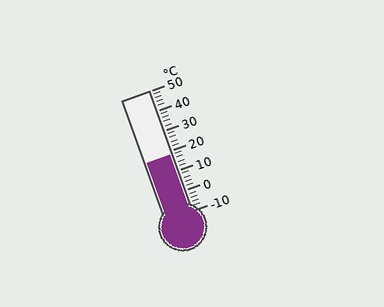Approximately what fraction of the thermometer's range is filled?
The thermometer is filled to approximately 45% of its range.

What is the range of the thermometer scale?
The thermometer scale ranges from -10°C to 50°C.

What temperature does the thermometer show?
The thermometer shows approximately 18°C.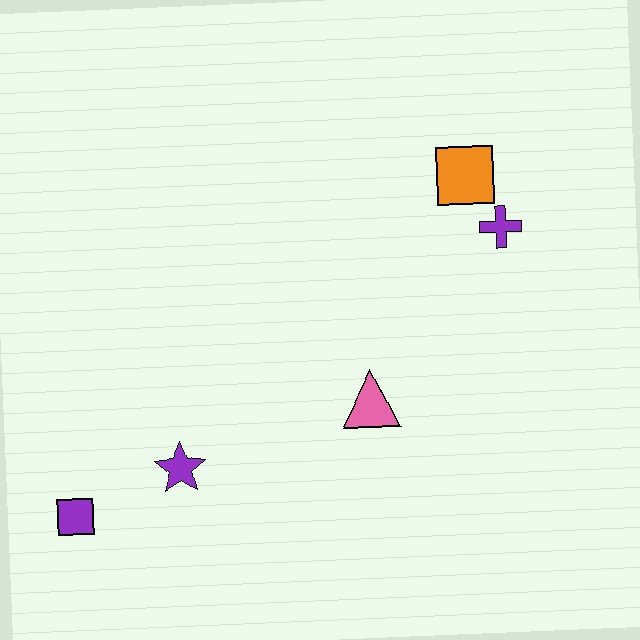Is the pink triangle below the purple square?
No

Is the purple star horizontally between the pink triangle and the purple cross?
No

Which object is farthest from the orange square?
The purple square is farthest from the orange square.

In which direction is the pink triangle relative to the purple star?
The pink triangle is to the right of the purple star.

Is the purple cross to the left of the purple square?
No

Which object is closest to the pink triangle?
The purple star is closest to the pink triangle.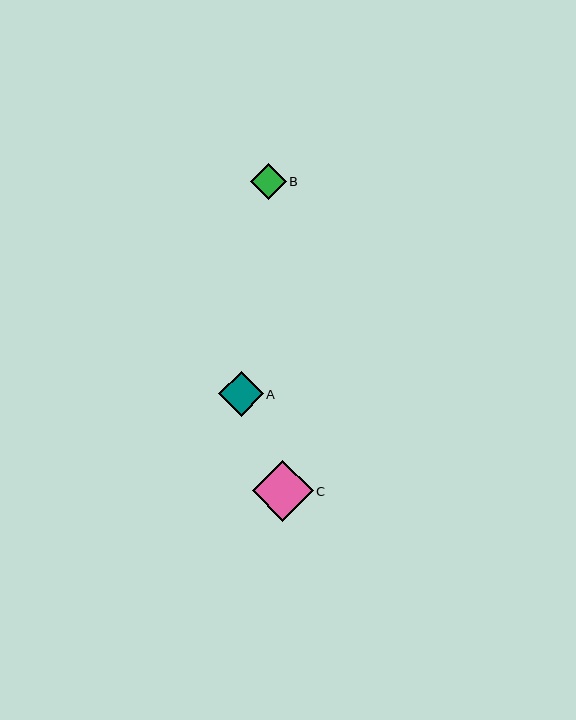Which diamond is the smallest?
Diamond B is the smallest with a size of approximately 36 pixels.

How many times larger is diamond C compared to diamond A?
Diamond C is approximately 1.4 times the size of diamond A.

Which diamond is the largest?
Diamond C is the largest with a size of approximately 61 pixels.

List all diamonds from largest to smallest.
From largest to smallest: C, A, B.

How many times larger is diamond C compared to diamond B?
Diamond C is approximately 1.7 times the size of diamond B.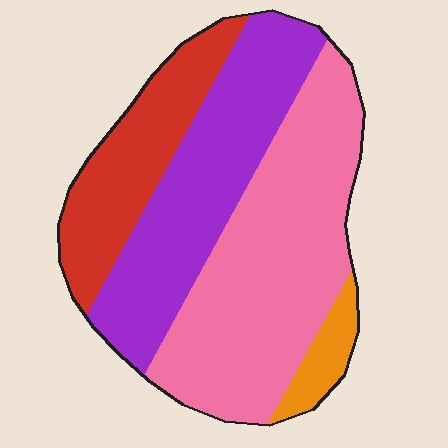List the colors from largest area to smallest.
From largest to smallest: pink, purple, red, orange.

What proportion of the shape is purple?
Purple takes up about one third (1/3) of the shape.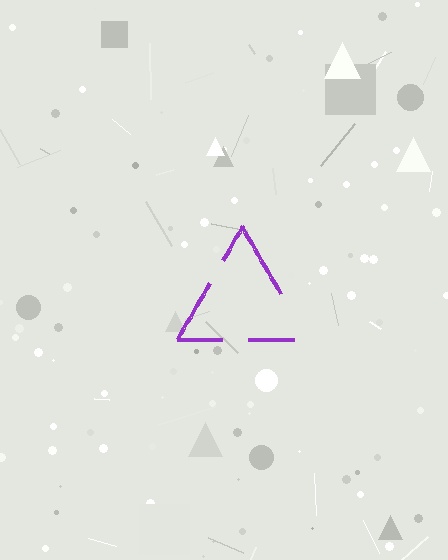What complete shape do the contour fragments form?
The contour fragments form a triangle.